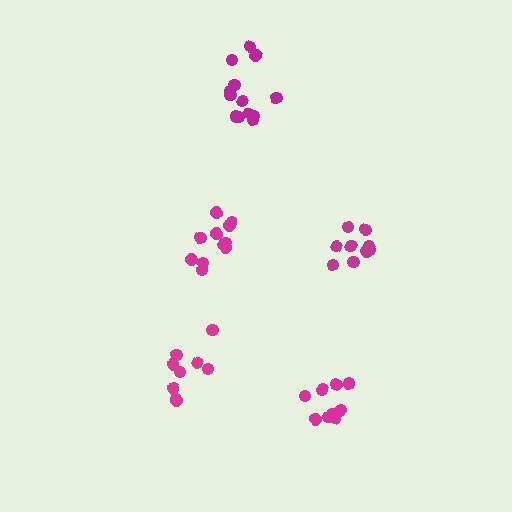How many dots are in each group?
Group 1: 9 dots, Group 2: 9 dots, Group 3: 11 dots, Group 4: 13 dots, Group 5: 9 dots (51 total).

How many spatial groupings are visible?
There are 5 spatial groupings.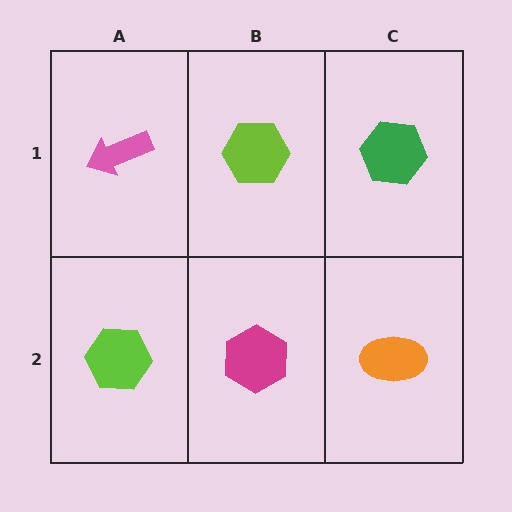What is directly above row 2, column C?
A green hexagon.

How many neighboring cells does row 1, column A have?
2.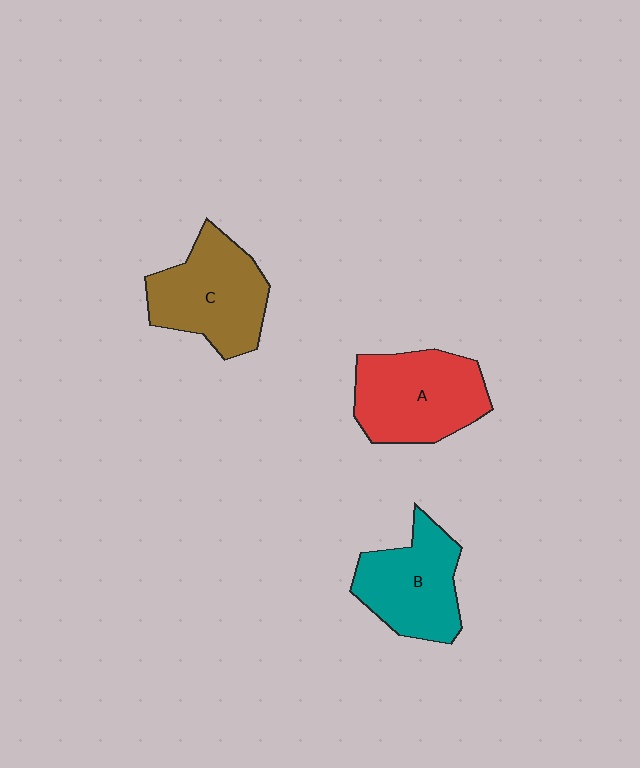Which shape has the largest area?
Shape A (red).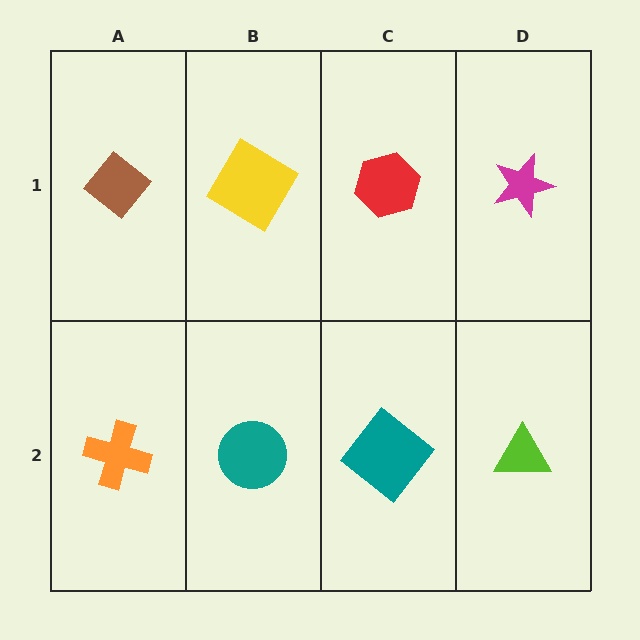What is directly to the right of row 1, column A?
A yellow diamond.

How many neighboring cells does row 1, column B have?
3.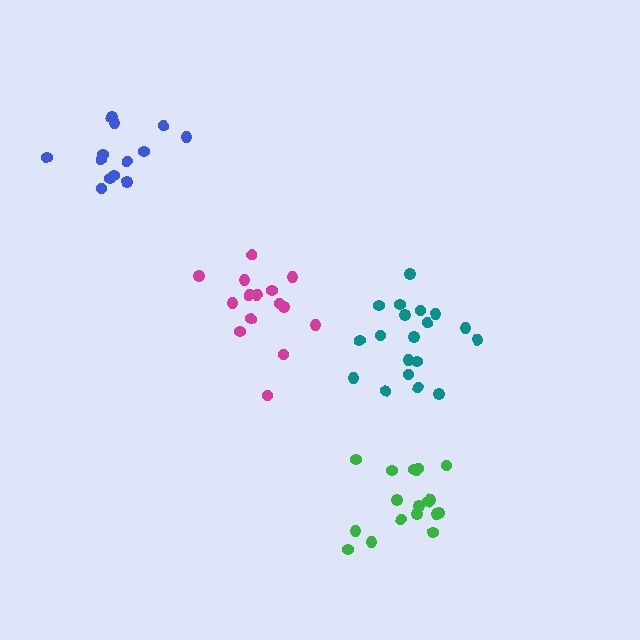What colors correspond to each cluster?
The clusters are colored: blue, teal, green, magenta.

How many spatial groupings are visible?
There are 4 spatial groupings.